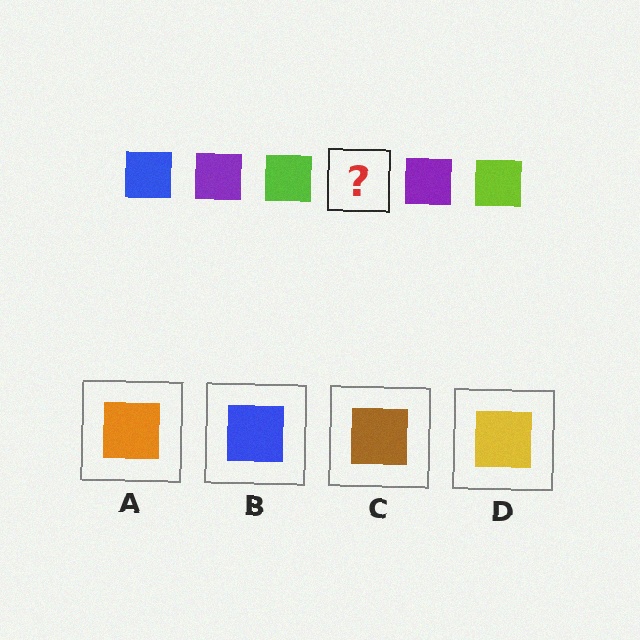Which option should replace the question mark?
Option B.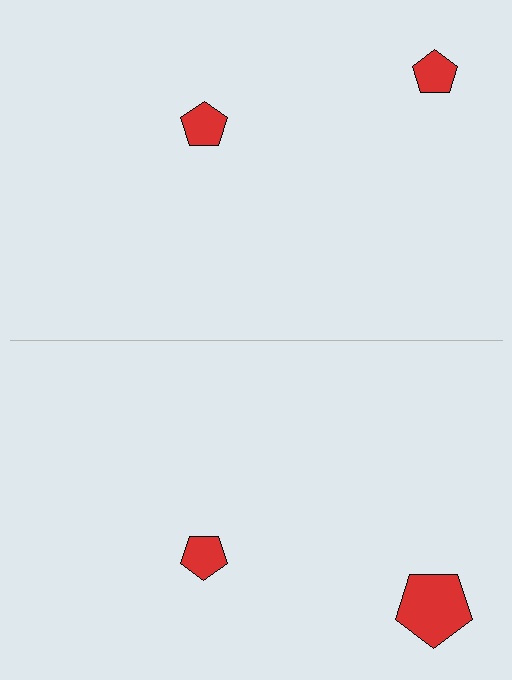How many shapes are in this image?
There are 4 shapes in this image.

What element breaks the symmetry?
The red pentagon on the bottom side has a different size than its mirror counterpart.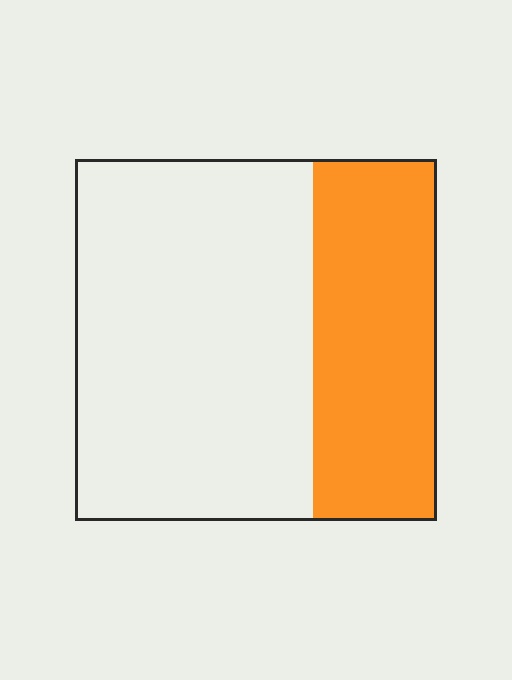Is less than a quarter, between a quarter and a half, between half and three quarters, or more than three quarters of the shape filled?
Between a quarter and a half.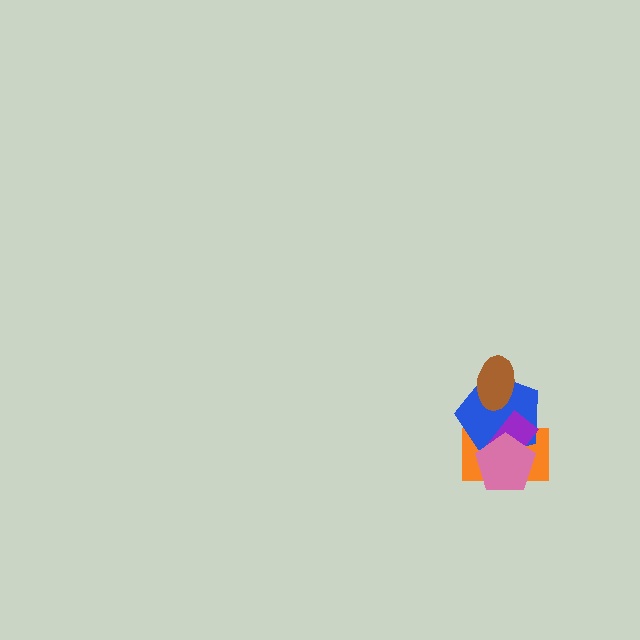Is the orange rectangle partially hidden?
Yes, it is partially covered by another shape.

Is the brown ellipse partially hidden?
No, no other shape covers it.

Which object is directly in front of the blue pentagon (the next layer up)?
The purple rectangle is directly in front of the blue pentagon.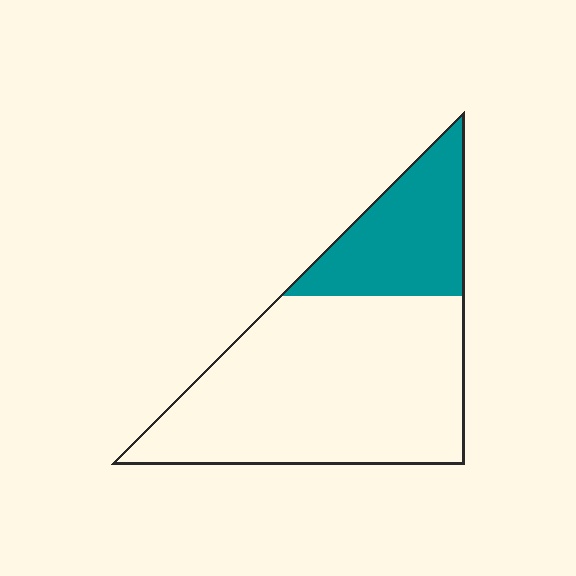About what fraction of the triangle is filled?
About one quarter (1/4).